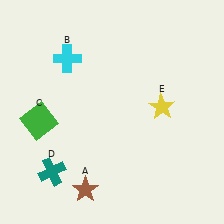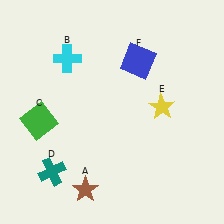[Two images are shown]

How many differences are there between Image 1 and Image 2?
There is 1 difference between the two images.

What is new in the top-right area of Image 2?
A blue square (F) was added in the top-right area of Image 2.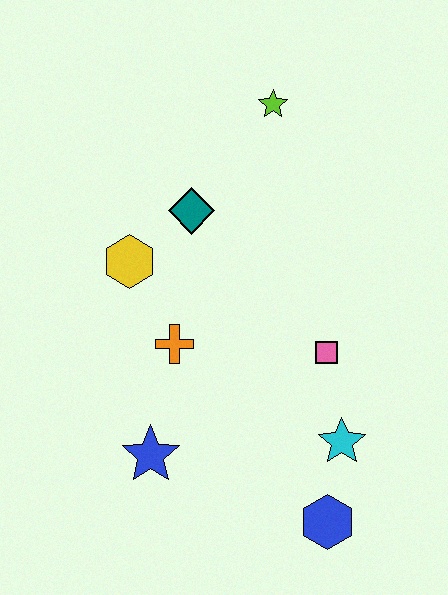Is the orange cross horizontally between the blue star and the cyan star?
Yes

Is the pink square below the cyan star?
No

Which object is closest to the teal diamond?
The yellow hexagon is closest to the teal diamond.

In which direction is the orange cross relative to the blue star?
The orange cross is above the blue star.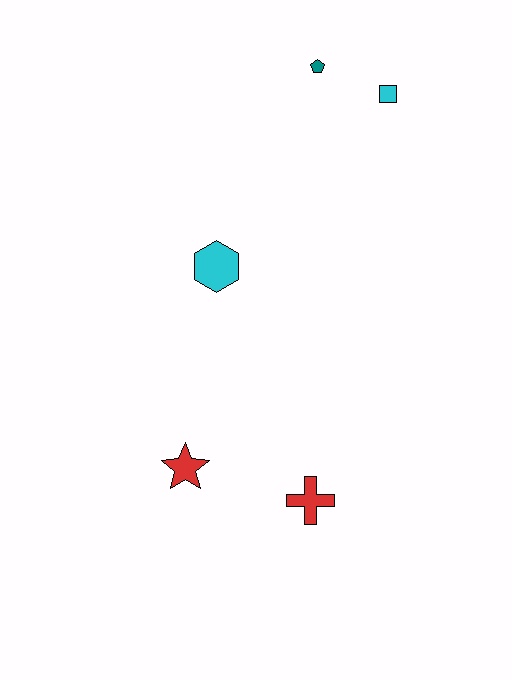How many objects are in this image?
There are 5 objects.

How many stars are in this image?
There is 1 star.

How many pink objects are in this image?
There are no pink objects.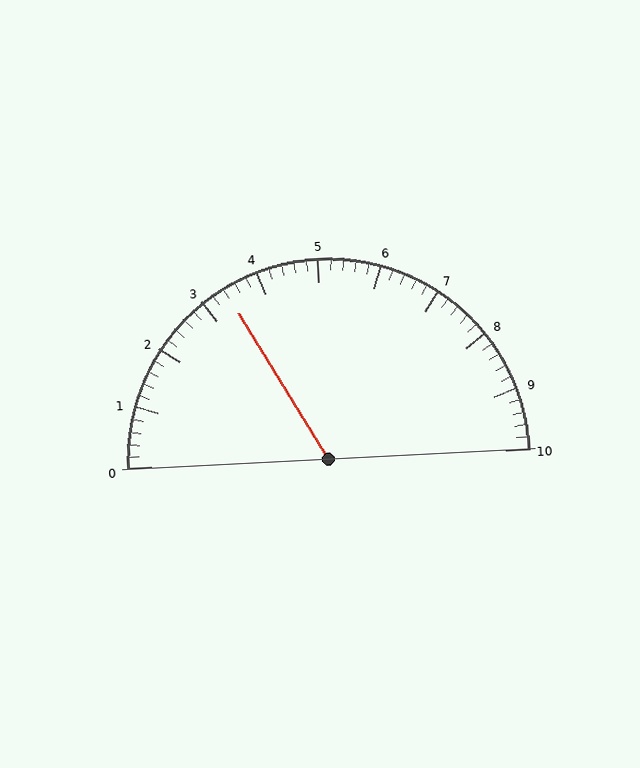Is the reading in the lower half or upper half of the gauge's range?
The reading is in the lower half of the range (0 to 10).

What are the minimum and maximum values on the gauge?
The gauge ranges from 0 to 10.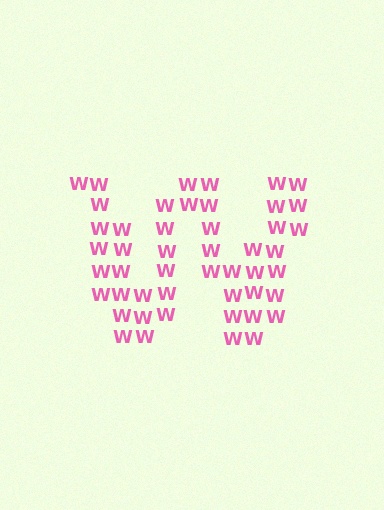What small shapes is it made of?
It is made of small letter W's.